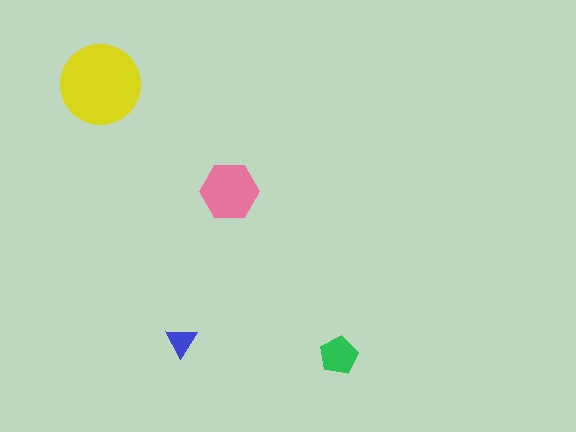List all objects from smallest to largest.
The blue triangle, the green pentagon, the pink hexagon, the yellow circle.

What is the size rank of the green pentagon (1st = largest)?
3rd.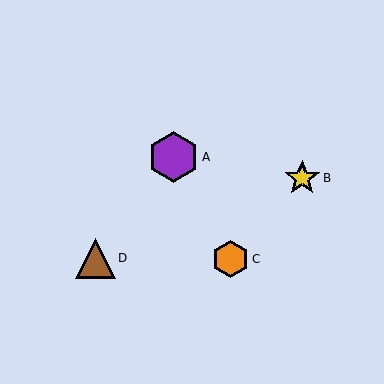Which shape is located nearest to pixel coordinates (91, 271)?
The brown triangle (labeled D) at (95, 258) is nearest to that location.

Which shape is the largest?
The purple hexagon (labeled A) is the largest.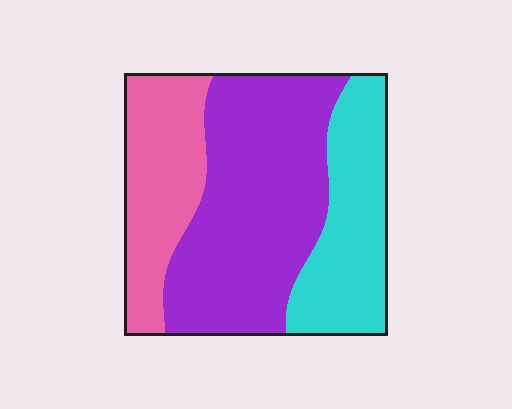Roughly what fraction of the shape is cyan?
Cyan covers roughly 25% of the shape.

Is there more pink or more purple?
Purple.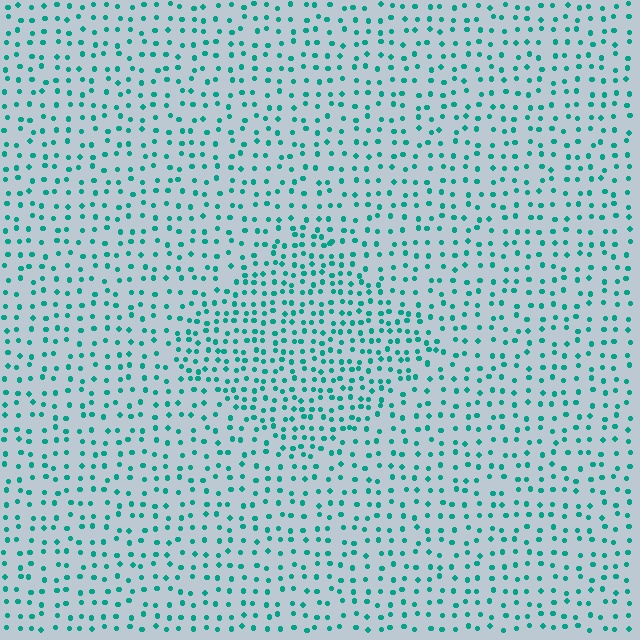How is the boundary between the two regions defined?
The boundary is defined by a change in element density (approximately 1.7x ratio). All elements are the same color, size, and shape.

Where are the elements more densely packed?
The elements are more densely packed inside the diamond boundary.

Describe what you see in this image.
The image contains small teal elements arranged at two different densities. A diamond-shaped region is visible where the elements are more densely packed than the surrounding area.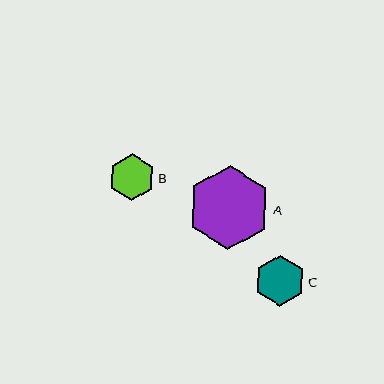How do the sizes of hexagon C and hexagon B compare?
Hexagon C and hexagon B are approximately the same size.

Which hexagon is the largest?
Hexagon A is the largest with a size of approximately 84 pixels.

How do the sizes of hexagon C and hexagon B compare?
Hexagon C and hexagon B are approximately the same size.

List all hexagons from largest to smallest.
From largest to smallest: A, C, B.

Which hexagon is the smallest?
Hexagon B is the smallest with a size of approximately 47 pixels.